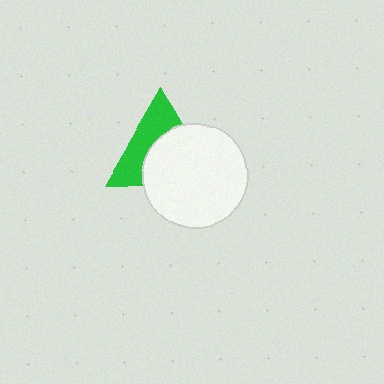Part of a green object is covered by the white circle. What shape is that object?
It is a triangle.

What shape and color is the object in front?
The object in front is a white circle.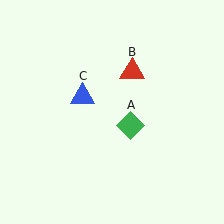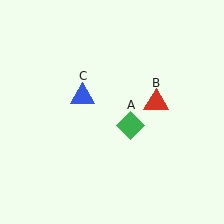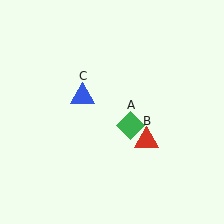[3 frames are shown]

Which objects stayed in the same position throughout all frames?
Green diamond (object A) and blue triangle (object C) remained stationary.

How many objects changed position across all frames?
1 object changed position: red triangle (object B).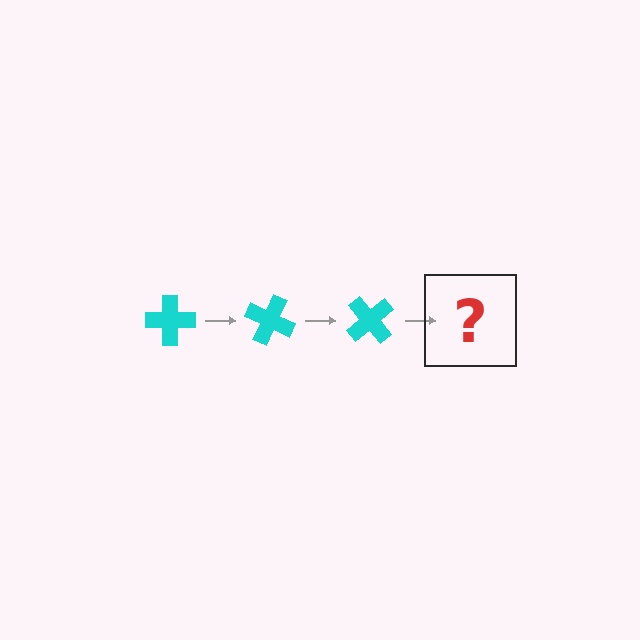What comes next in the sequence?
The next element should be a cyan cross rotated 75 degrees.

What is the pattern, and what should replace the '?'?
The pattern is that the cross rotates 25 degrees each step. The '?' should be a cyan cross rotated 75 degrees.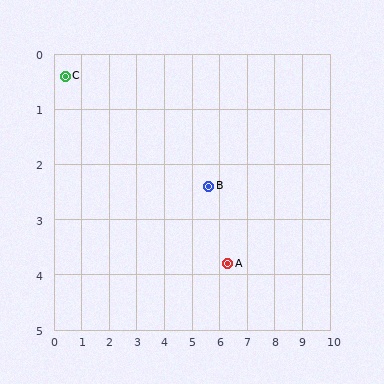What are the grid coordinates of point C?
Point C is at approximately (0.4, 0.4).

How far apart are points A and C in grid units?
Points A and C are about 6.8 grid units apart.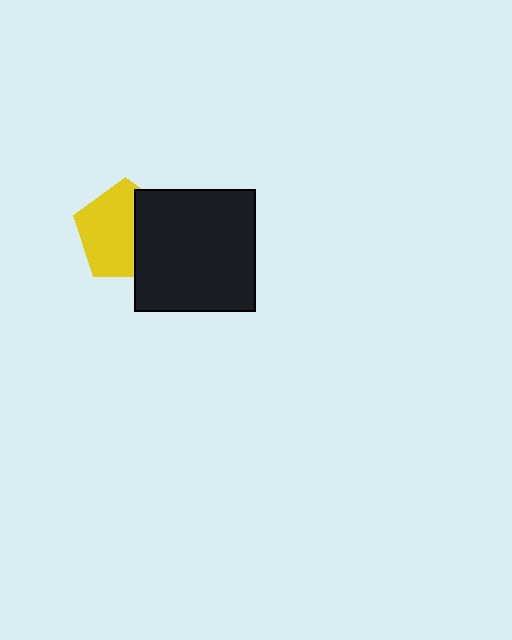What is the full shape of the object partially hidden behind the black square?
The partially hidden object is a yellow pentagon.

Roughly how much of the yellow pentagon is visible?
About half of it is visible (roughly 61%).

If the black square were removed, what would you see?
You would see the complete yellow pentagon.